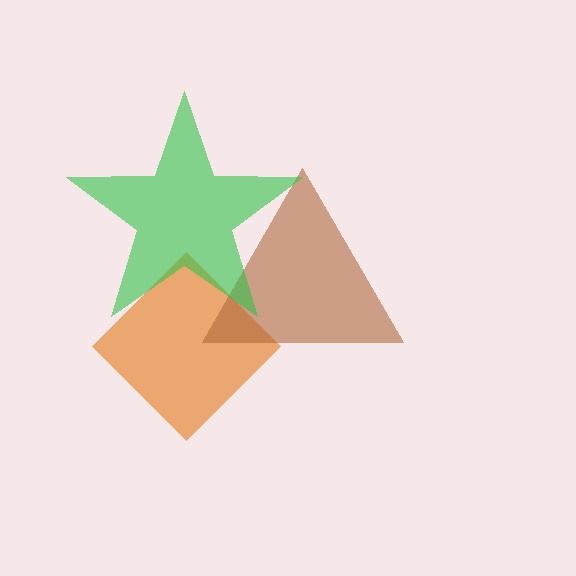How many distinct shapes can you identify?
There are 3 distinct shapes: an orange diamond, a brown triangle, a green star.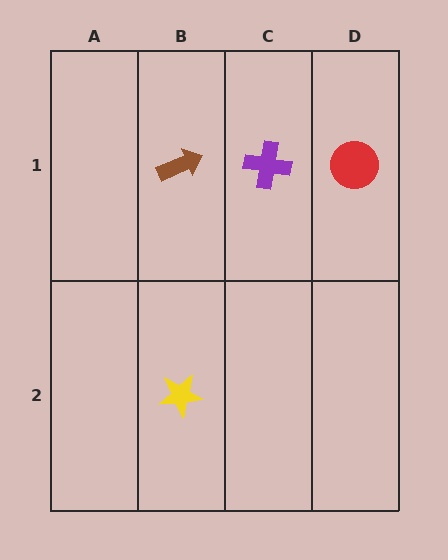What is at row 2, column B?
A yellow star.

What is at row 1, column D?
A red circle.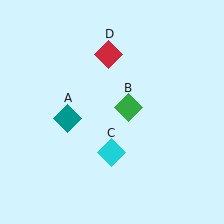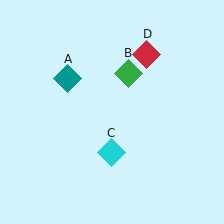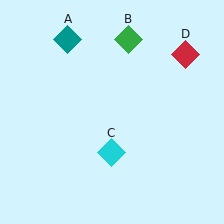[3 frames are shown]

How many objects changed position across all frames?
3 objects changed position: teal diamond (object A), green diamond (object B), red diamond (object D).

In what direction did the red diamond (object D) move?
The red diamond (object D) moved right.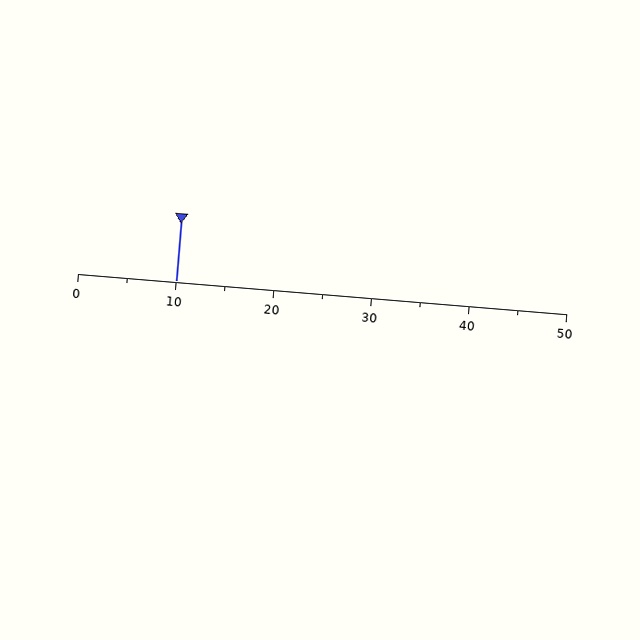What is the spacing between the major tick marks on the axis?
The major ticks are spaced 10 apart.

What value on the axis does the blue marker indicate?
The marker indicates approximately 10.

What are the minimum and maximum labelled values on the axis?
The axis runs from 0 to 50.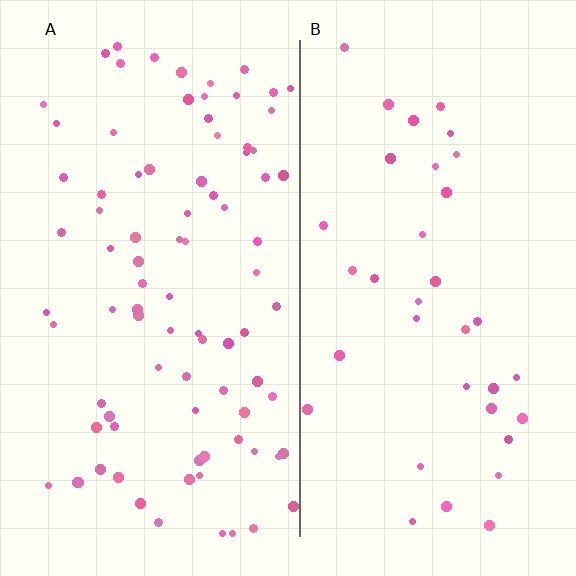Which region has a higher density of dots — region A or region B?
A (the left).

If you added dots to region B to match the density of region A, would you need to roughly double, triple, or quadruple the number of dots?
Approximately double.